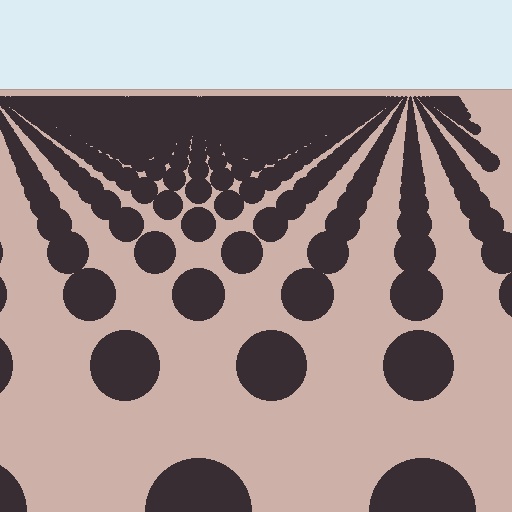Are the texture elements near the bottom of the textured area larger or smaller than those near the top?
Larger. Near the bottom, elements are closer to the viewer and appear at a bigger on-screen size.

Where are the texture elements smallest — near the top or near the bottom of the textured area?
Near the top.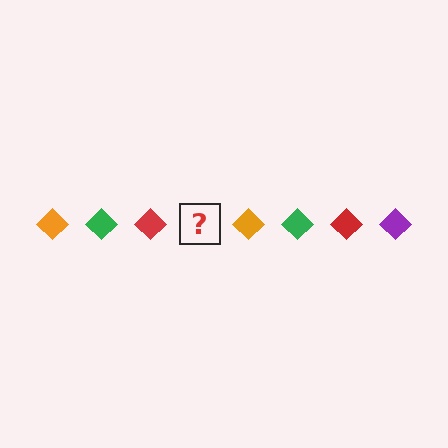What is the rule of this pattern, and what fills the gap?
The rule is that the pattern cycles through orange, green, red, purple diamonds. The gap should be filled with a purple diamond.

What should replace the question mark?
The question mark should be replaced with a purple diamond.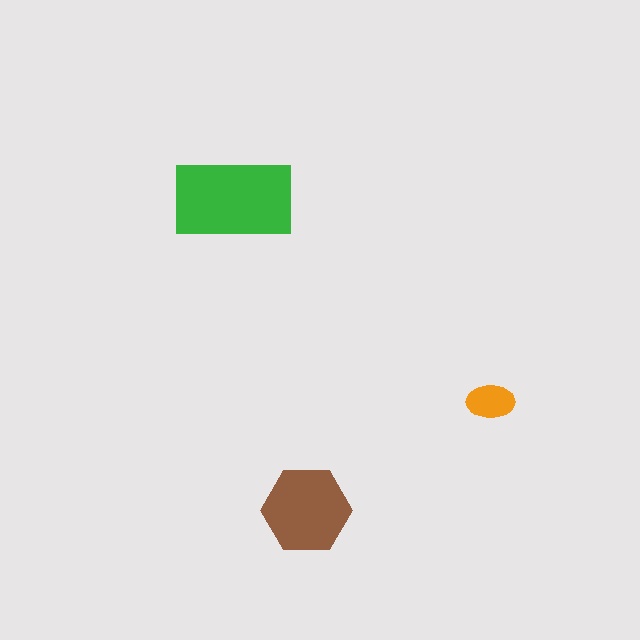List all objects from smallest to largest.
The orange ellipse, the brown hexagon, the green rectangle.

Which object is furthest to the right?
The orange ellipse is rightmost.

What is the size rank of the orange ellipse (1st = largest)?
3rd.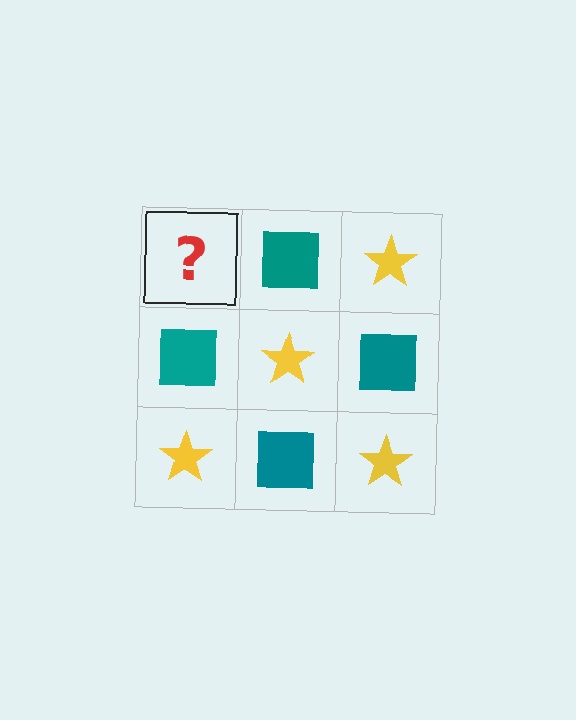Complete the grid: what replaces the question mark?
The question mark should be replaced with a yellow star.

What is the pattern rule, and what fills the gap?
The rule is that it alternates yellow star and teal square in a checkerboard pattern. The gap should be filled with a yellow star.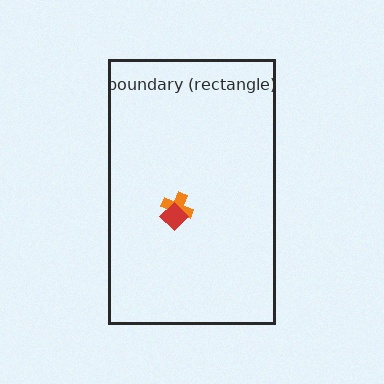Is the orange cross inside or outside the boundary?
Inside.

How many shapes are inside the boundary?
2 inside, 0 outside.